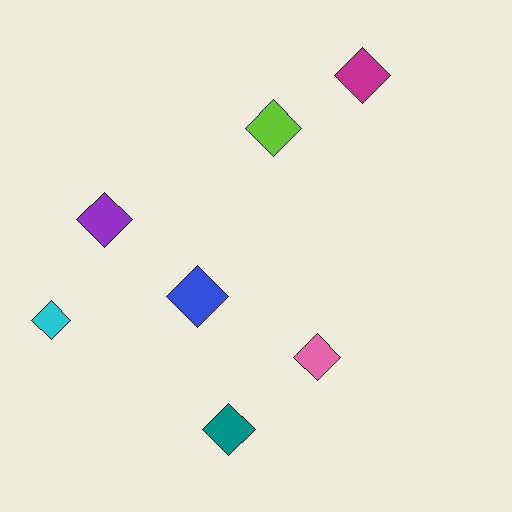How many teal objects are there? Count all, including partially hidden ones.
There is 1 teal object.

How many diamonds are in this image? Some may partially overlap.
There are 7 diamonds.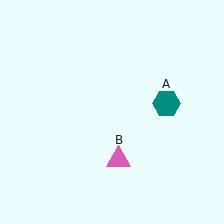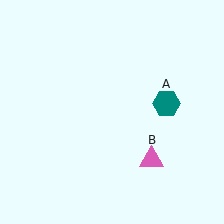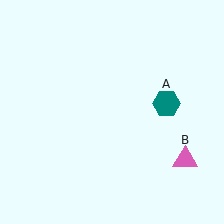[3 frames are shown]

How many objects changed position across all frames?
1 object changed position: pink triangle (object B).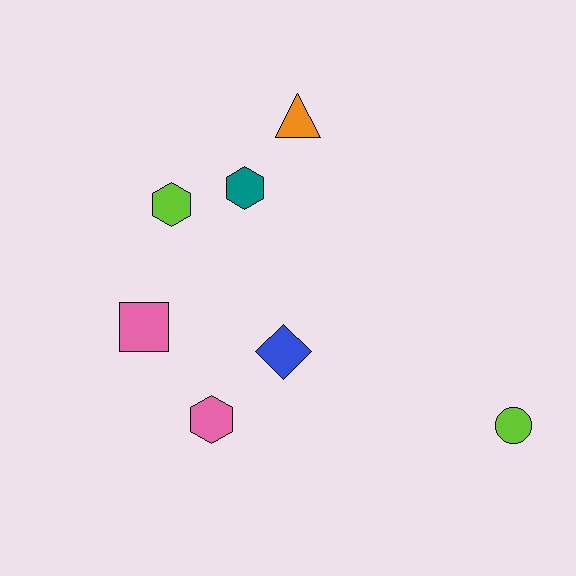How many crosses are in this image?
There are no crosses.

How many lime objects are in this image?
There are 2 lime objects.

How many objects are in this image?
There are 7 objects.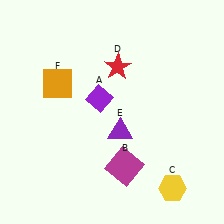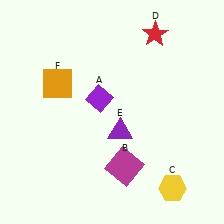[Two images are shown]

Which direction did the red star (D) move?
The red star (D) moved right.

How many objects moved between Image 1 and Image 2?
1 object moved between the two images.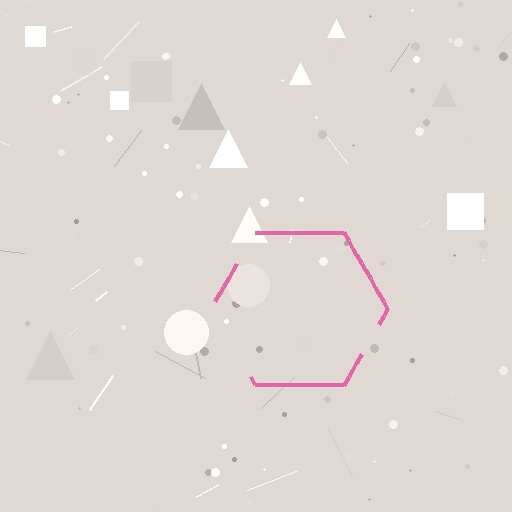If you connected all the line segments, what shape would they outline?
They would outline a hexagon.